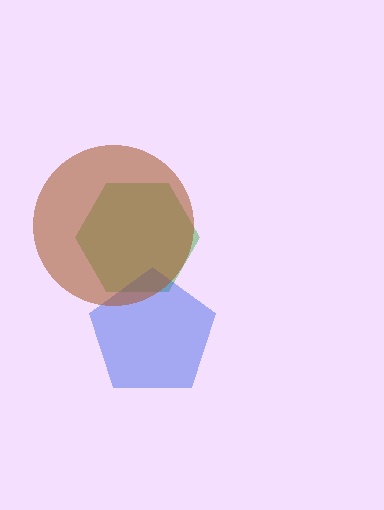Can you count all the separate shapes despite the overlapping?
Yes, there are 3 separate shapes.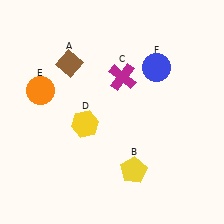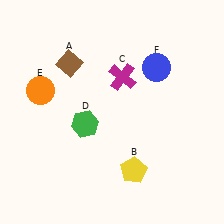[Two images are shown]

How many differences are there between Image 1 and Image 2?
There is 1 difference between the two images.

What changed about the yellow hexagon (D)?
In Image 1, D is yellow. In Image 2, it changed to green.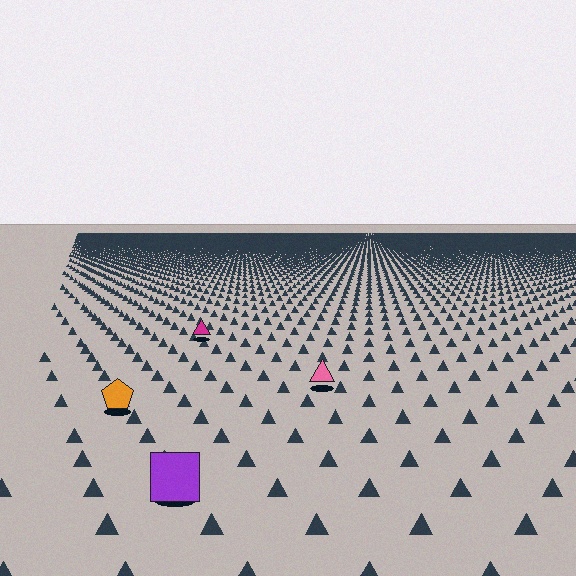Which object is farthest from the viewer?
The magenta triangle is farthest from the viewer. It appears smaller and the ground texture around it is denser.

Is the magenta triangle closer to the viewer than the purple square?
No. The purple square is closer — you can tell from the texture gradient: the ground texture is coarser near it.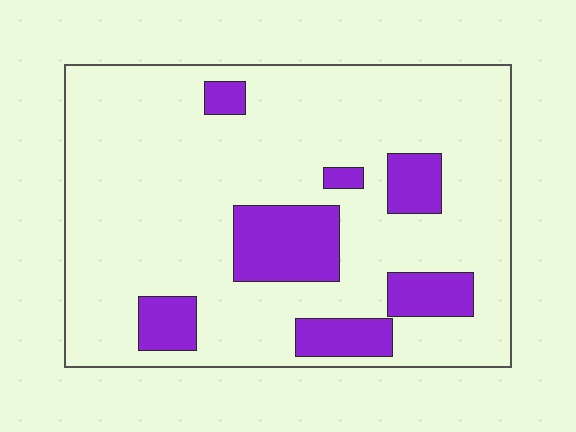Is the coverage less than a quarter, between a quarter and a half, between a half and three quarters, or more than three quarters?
Less than a quarter.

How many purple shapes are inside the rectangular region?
7.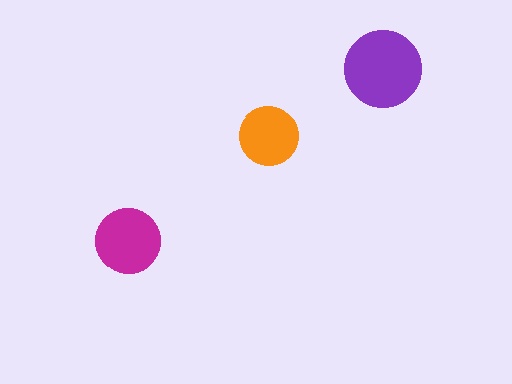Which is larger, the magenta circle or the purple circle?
The purple one.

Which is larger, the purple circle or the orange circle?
The purple one.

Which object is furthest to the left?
The magenta circle is leftmost.